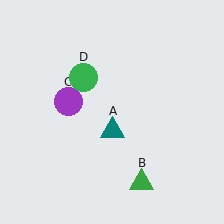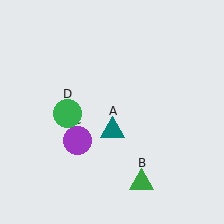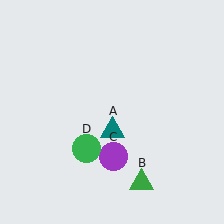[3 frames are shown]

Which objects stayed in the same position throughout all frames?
Teal triangle (object A) and green triangle (object B) remained stationary.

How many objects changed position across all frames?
2 objects changed position: purple circle (object C), green circle (object D).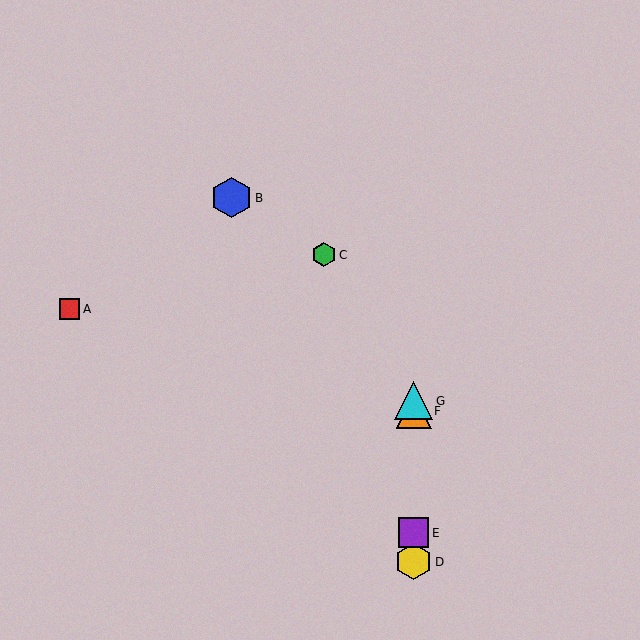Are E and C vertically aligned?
No, E is at x≈414 and C is at x≈324.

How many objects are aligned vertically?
4 objects (D, E, F, G) are aligned vertically.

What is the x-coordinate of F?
Object F is at x≈414.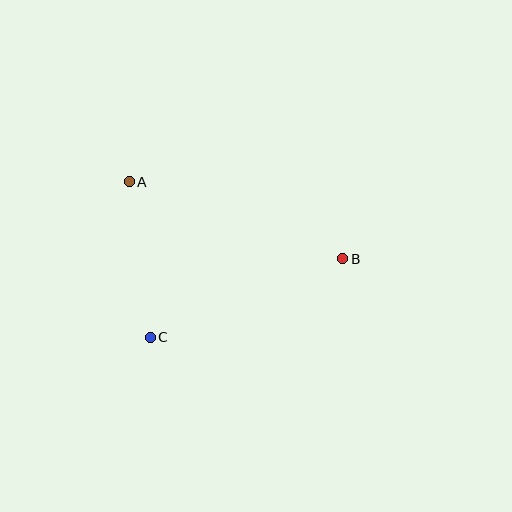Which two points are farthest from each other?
Points A and B are farthest from each other.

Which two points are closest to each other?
Points A and C are closest to each other.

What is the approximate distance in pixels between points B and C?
The distance between B and C is approximately 208 pixels.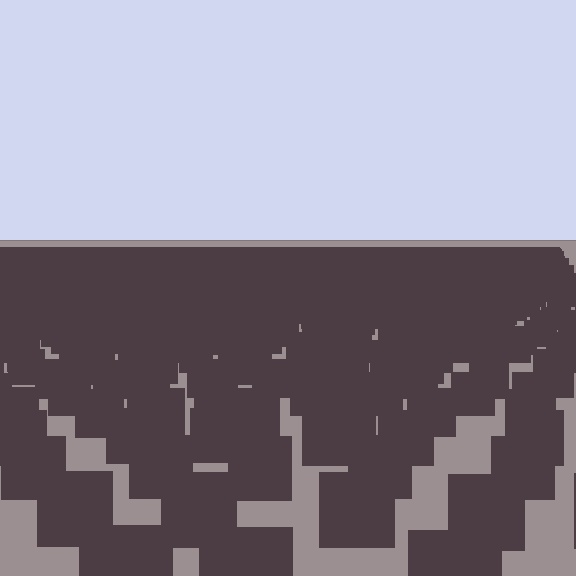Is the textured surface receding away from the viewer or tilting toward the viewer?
The surface is receding away from the viewer. Texture elements get smaller and denser toward the top.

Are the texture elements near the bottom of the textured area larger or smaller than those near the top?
Larger. Near the bottom, elements are closer to the viewer and appear at a bigger on-screen size.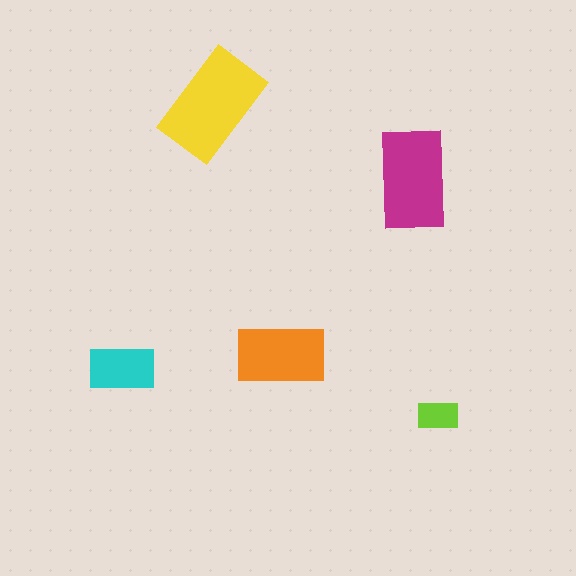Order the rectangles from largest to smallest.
the yellow one, the magenta one, the orange one, the cyan one, the lime one.